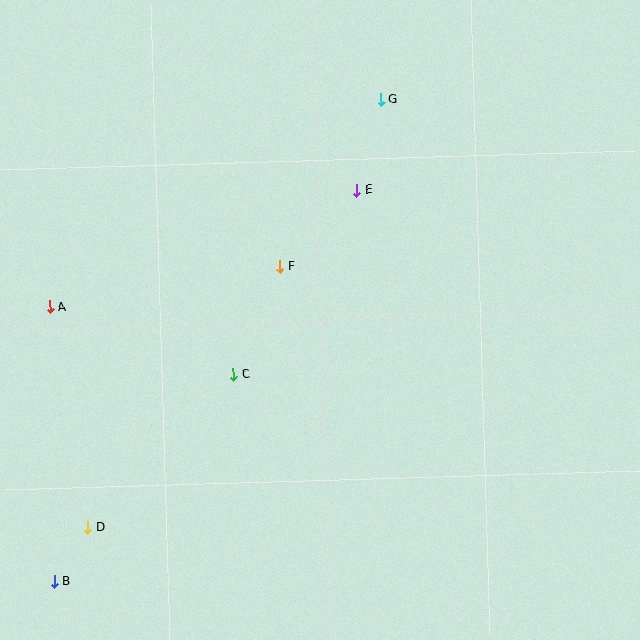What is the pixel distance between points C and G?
The distance between C and G is 312 pixels.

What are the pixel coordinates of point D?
Point D is at (88, 527).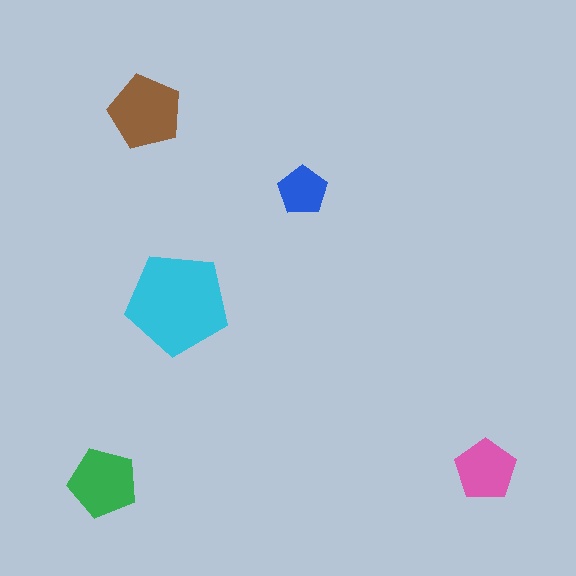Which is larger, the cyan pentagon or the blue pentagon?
The cyan one.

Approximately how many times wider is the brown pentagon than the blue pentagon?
About 1.5 times wider.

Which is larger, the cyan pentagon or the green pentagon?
The cyan one.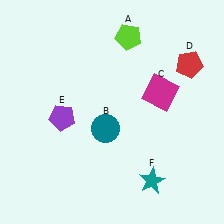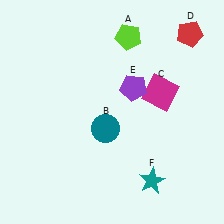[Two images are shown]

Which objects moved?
The objects that moved are: the red pentagon (D), the purple pentagon (E).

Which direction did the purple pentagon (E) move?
The purple pentagon (E) moved right.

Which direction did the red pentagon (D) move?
The red pentagon (D) moved up.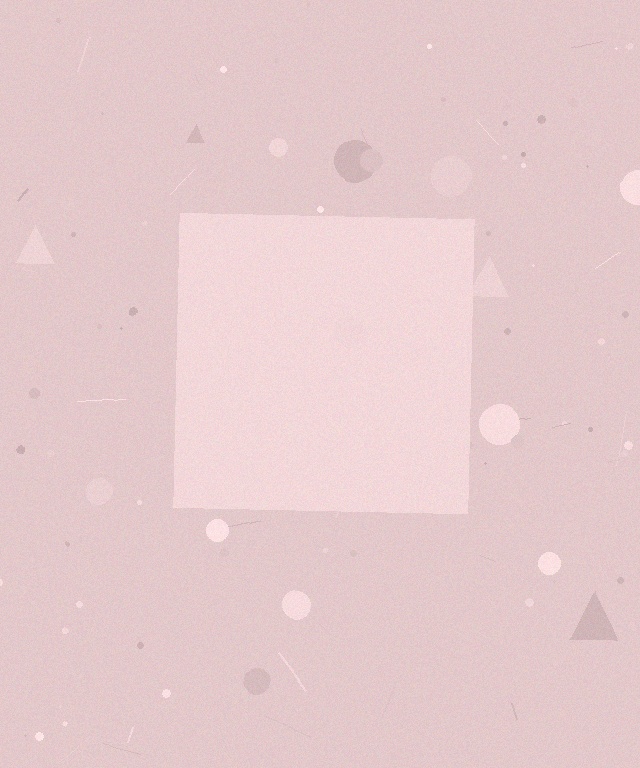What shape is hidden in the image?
A square is hidden in the image.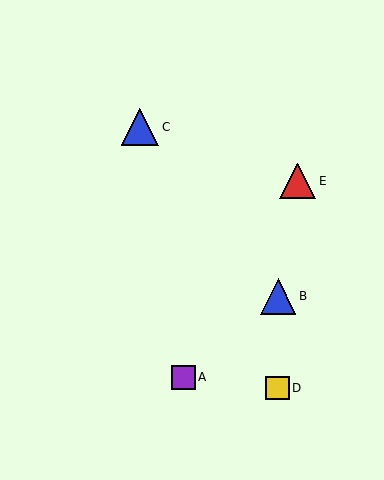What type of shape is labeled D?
Shape D is a yellow square.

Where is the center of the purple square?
The center of the purple square is at (183, 377).